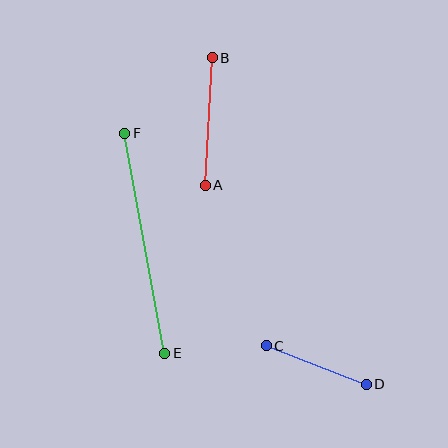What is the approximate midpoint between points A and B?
The midpoint is at approximately (209, 122) pixels.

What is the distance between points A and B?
The distance is approximately 127 pixels.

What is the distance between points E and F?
The distance is approximately 223 pixels.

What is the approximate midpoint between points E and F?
The midpoint is at approximately (145, 243) pixels.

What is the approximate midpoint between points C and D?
The midpoint is at approximately (316, 365) pixels.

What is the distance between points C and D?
The distance is approximately 107 pixels.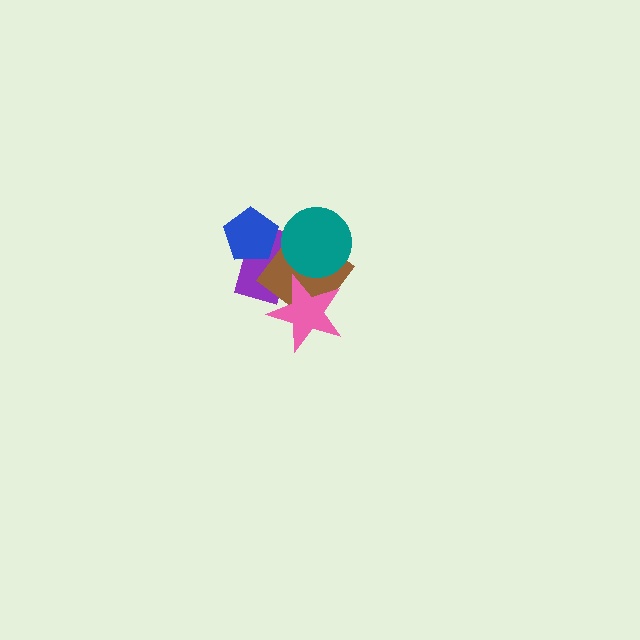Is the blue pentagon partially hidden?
No, no other shape covers it.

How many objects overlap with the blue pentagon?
2 objects overlap with the blue pentagon.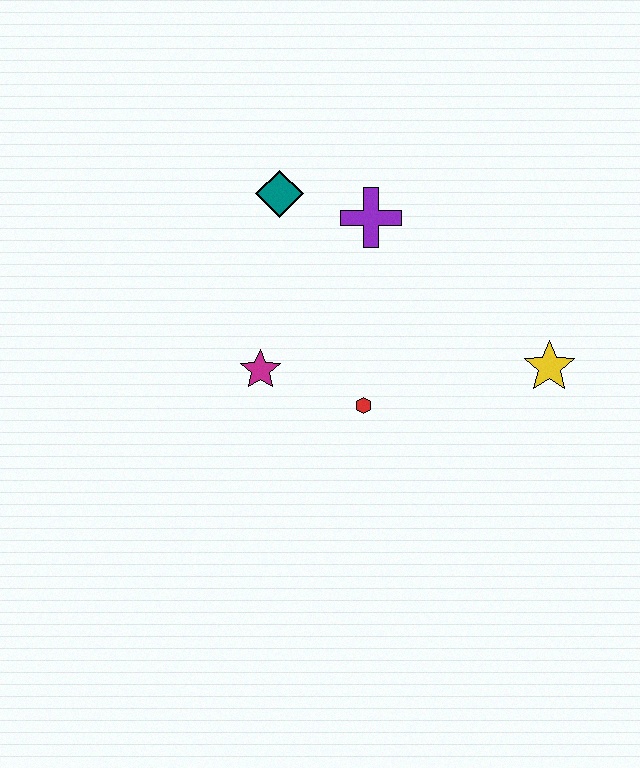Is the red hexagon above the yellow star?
No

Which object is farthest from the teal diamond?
The yellow star is farthest from the teal diamond.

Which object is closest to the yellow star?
The red hexagon is closest to the yellow star.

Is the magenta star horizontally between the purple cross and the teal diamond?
No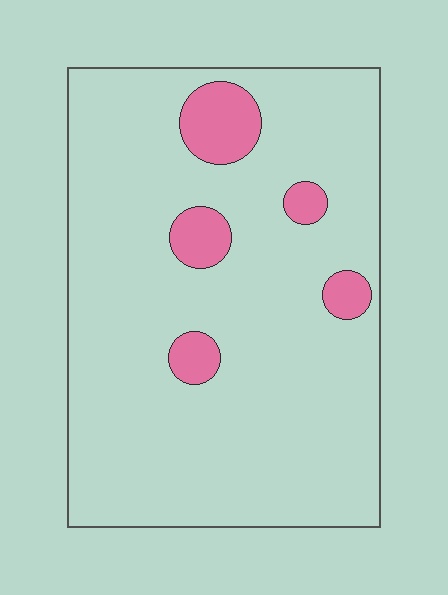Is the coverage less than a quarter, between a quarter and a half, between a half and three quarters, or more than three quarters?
Less than a quarter.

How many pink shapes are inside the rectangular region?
5.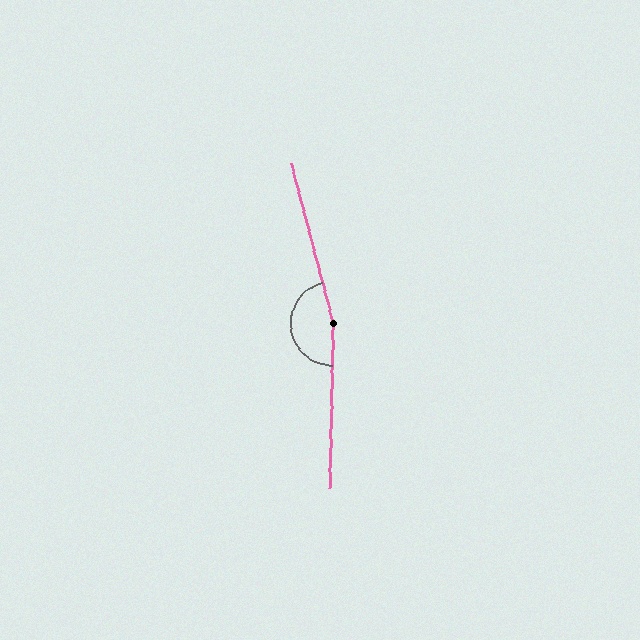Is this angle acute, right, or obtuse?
It is obtuse.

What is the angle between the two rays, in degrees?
Approximately 164 degrees.